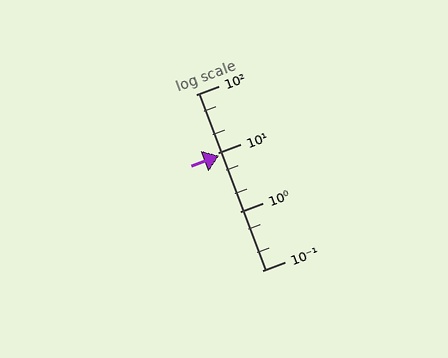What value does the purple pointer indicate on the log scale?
The pointer indicates approximately 9.1.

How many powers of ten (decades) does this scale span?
The scale spans 3 decades, from 0.1 to 100.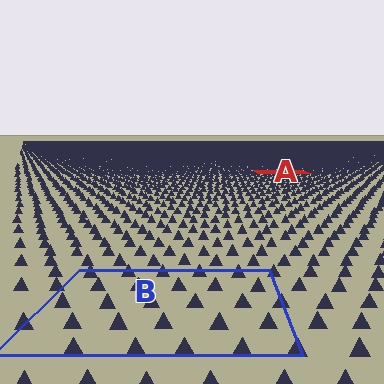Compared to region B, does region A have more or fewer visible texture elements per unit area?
Region A has more texture elements per unit area — they are packed more densely because it is farther away.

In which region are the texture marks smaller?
The texture marks are smaller in region A, because it is farther away.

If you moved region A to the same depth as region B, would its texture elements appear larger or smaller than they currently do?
They would appear larger. At a closer depth, the same texture elements are projected at a bigger on-screen size.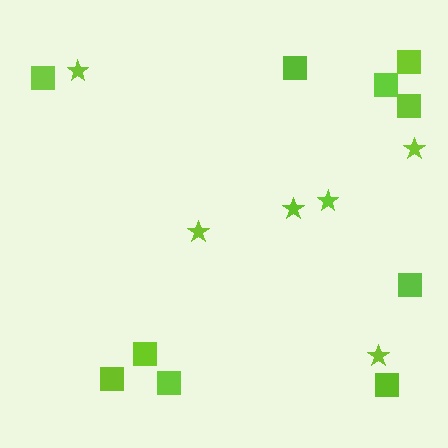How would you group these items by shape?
There are 2 groups: one group of squares (10) and one group of stars (6).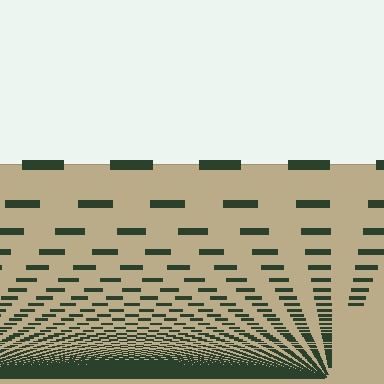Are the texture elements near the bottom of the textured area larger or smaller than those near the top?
Smaller. The gradient is inverted — elements near the bottom are smaller and denser.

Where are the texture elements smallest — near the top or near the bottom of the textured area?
Near the bottom.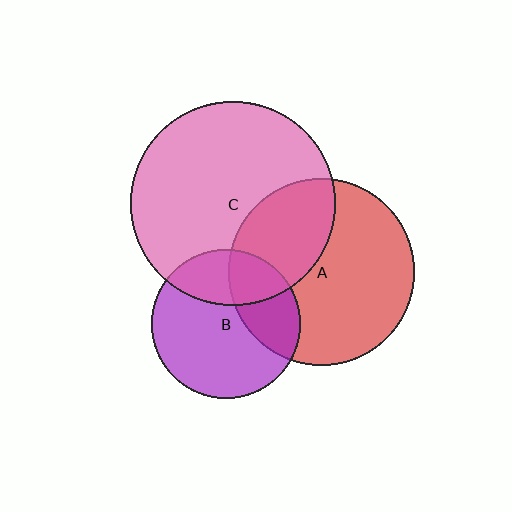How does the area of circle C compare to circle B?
Approximately 1.9 times.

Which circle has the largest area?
Circle C (pink).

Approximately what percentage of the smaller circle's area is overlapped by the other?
Approximately 30%.